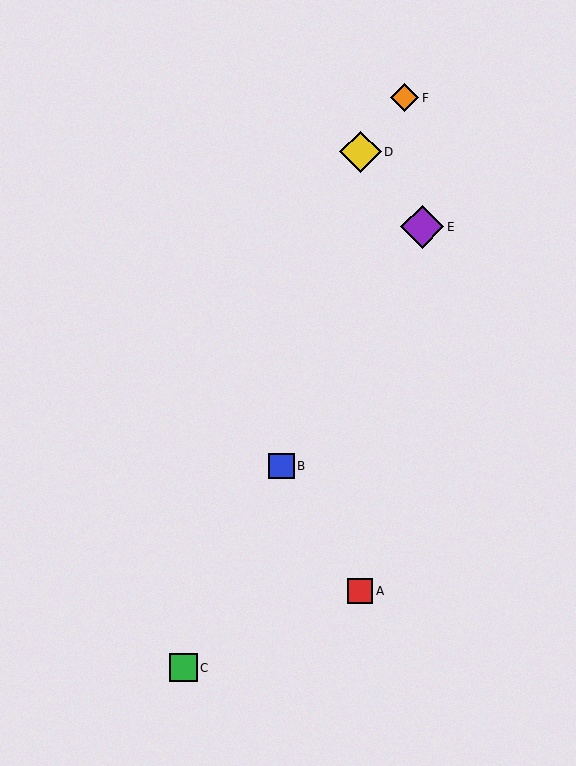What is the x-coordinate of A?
Object A is at x≈360.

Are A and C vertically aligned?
No, A is at x≈360 and C is at x≈184.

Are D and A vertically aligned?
Yes, both are at x≈360.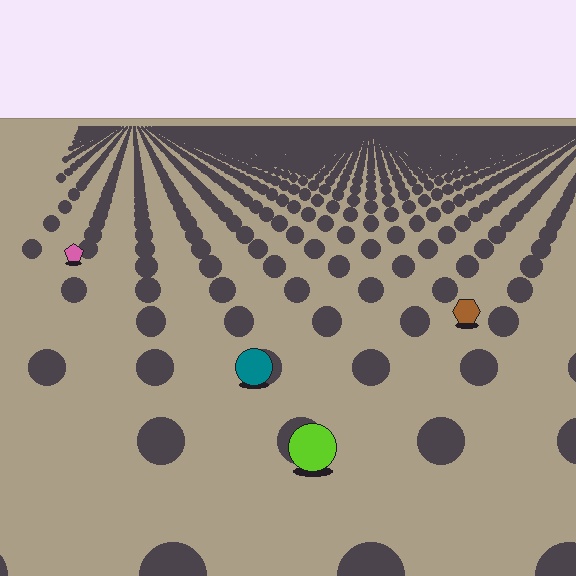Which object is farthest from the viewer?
The pink pentagon is farthest from the viewer. It appears smaller and the ground texture around it is denser.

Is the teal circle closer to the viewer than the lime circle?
No. The lime circle is closer — you can tell from the texture gradient: the ground texture is coarser near it.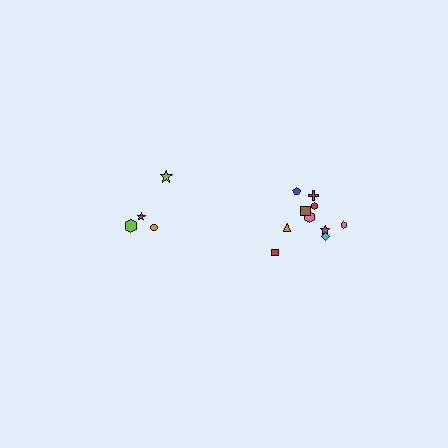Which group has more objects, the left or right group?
The right group.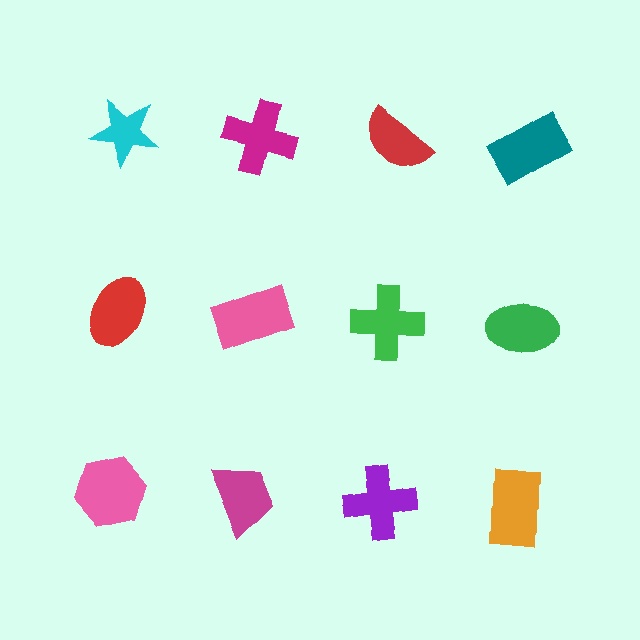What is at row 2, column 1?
A red ellipse.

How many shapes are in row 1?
4 shapes.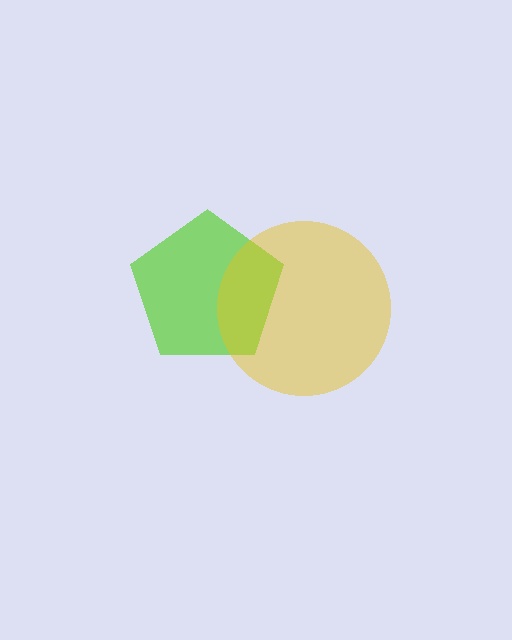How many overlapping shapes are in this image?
There are 2 overlapping shapes in the image.